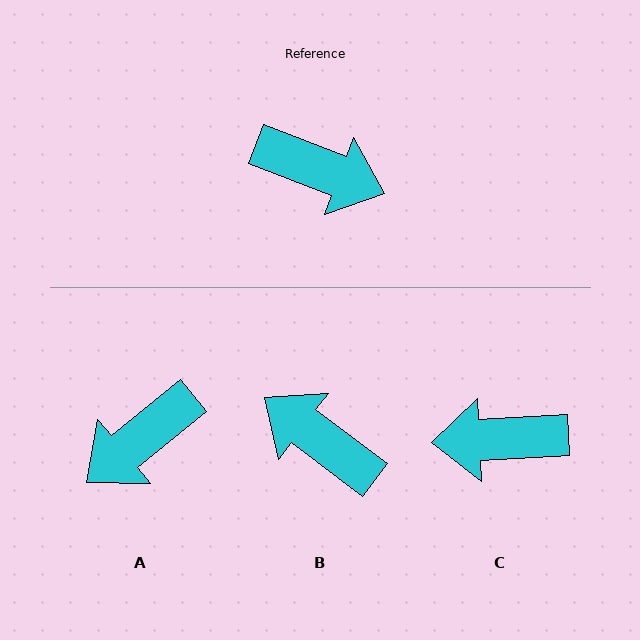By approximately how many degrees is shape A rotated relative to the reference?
Approximately 120 degrees clockwise.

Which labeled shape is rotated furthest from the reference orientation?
B, about 164 degrees away.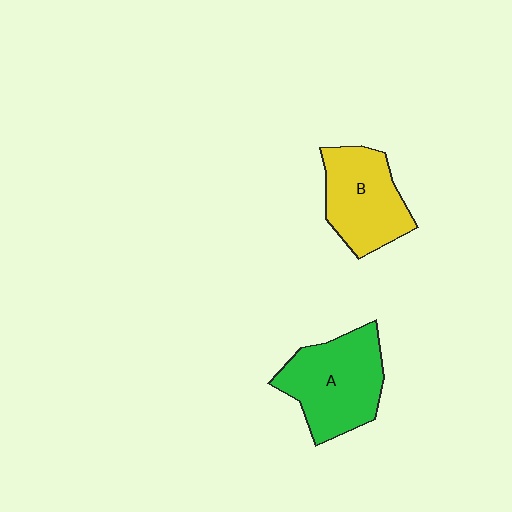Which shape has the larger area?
Shape A (green).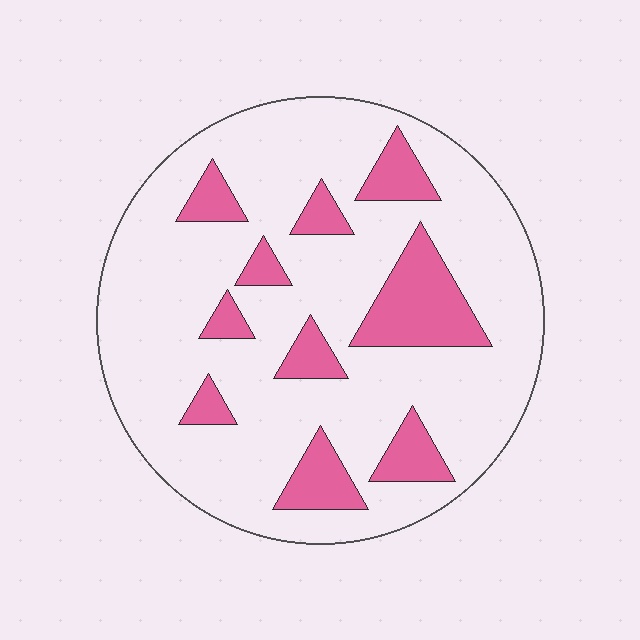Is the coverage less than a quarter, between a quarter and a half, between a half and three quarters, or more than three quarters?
Less than a quarter.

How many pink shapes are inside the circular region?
10.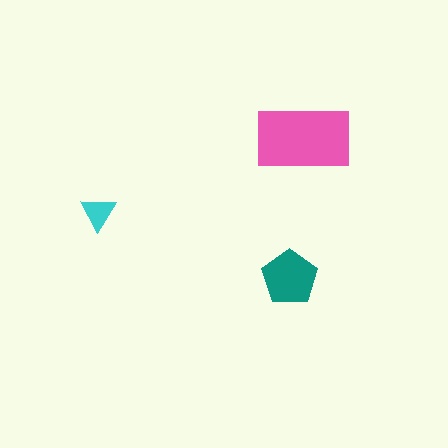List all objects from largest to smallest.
The pink rectangle, the teal pentagon, the cyan triangle.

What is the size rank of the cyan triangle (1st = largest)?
3rd.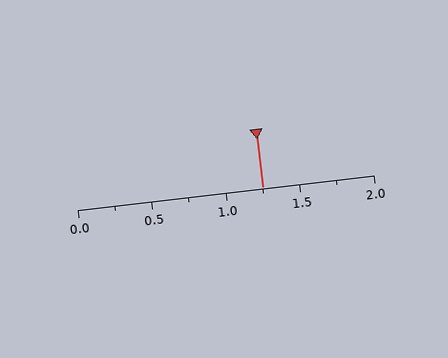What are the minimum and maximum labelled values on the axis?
The axis runs from 0.0 to 2.0.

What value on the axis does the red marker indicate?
The marker indicates approximately 1.25.